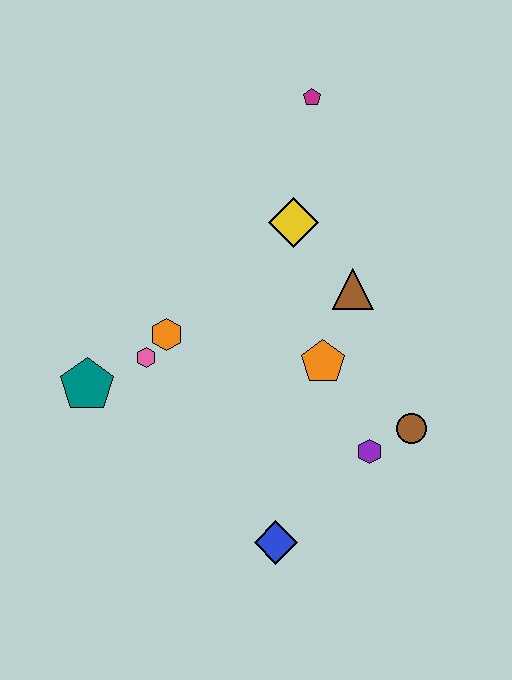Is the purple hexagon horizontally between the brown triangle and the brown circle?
Yes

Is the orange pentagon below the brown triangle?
Yes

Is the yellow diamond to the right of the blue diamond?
Yes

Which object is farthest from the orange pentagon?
The magenta pentagon is farthest from the orange pentagon.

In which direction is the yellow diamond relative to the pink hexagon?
The yellow diamond is to the right of the pink hexagon.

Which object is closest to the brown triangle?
The orange pentagon is closest to the brown triangle.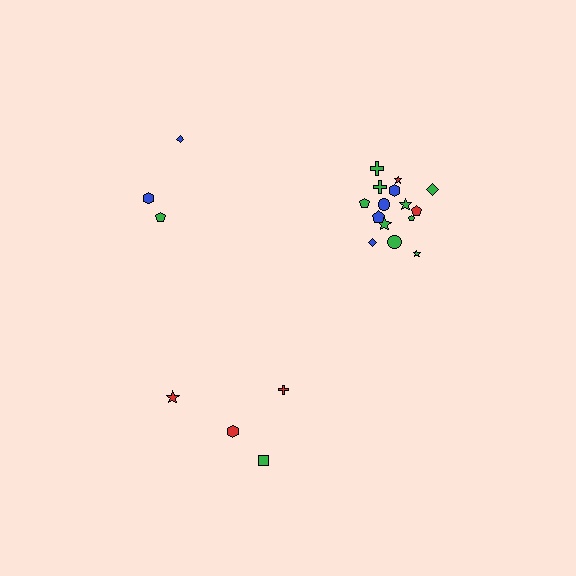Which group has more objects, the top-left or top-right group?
The top-right group.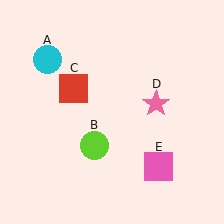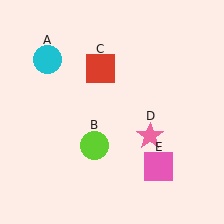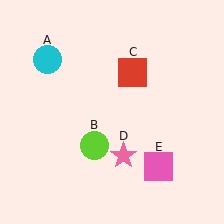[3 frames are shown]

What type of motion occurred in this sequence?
The red square (object C), pink star (object D) rotated clockwise around the center of the scene.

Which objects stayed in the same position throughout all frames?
Cyan circle (object A) and lime circle (object B) and pink square (object E) remained stationary.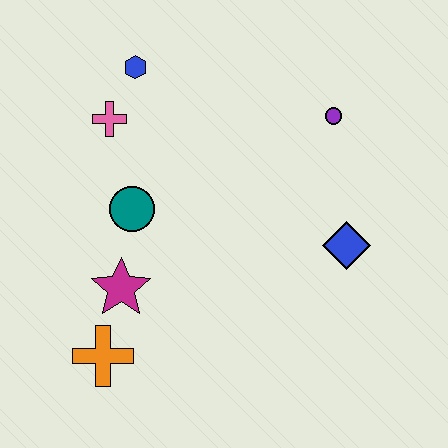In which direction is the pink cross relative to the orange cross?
The pink cross is above the orange cross.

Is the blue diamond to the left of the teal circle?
No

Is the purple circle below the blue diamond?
No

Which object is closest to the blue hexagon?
The pink cross is closest to the blue hexagon.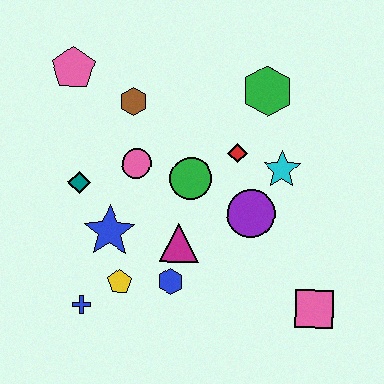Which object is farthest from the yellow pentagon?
The green hexagon is farthest from the yellow pentagon.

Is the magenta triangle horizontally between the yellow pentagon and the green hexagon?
Yes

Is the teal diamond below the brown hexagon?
Yes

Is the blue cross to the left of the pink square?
Yes